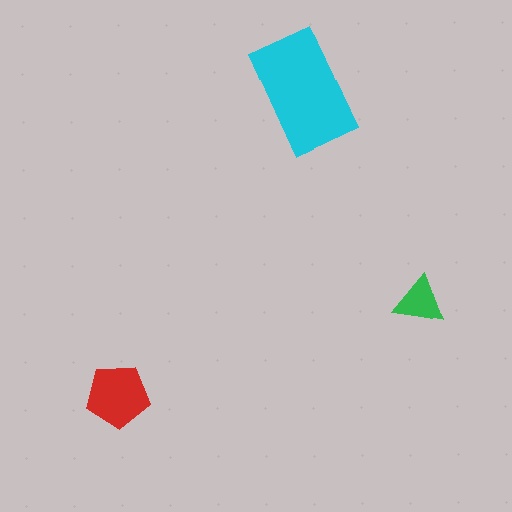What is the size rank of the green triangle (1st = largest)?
3rd.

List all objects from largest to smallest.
The cyan rectangle, the red pentagon, the green triangle.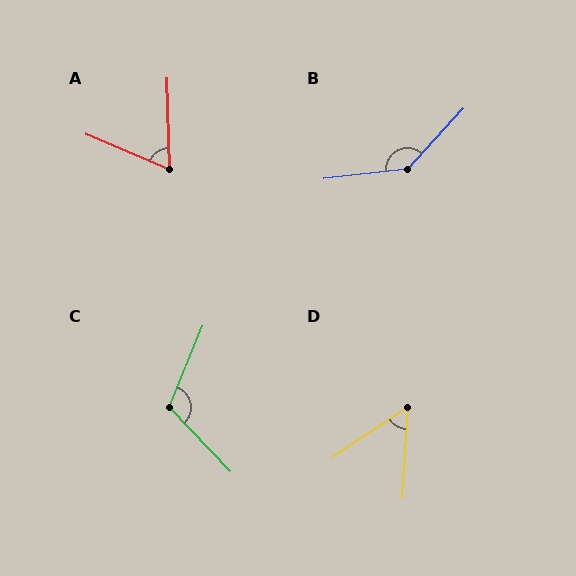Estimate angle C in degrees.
Approximately 115 degrees.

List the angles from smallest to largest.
D (53°), A (65°), C (115°), B (139°).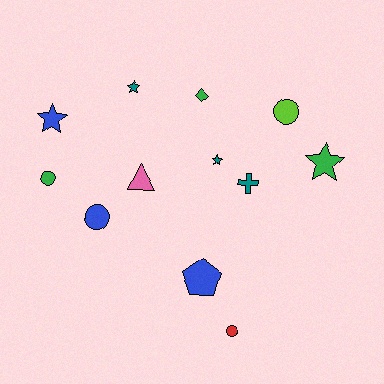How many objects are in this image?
There are 12 objects.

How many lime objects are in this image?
There is 1 lime object.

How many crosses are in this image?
There is 1 cross.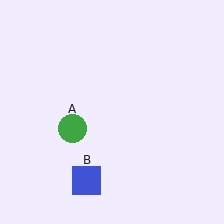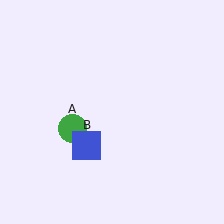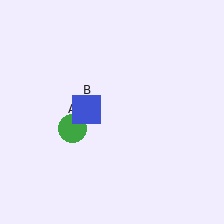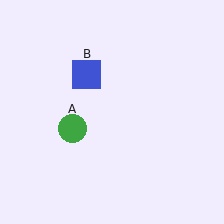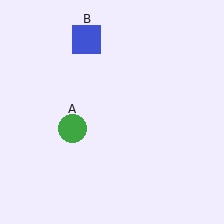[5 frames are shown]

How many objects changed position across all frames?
1 object changed position: blue square (object B).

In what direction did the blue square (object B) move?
The blue square (object B) moved up.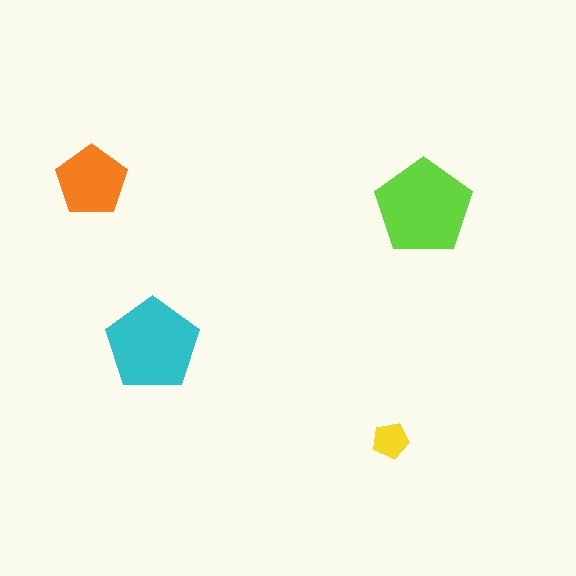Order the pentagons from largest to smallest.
the lime one, the cyan one, the orange one, the yellow one.